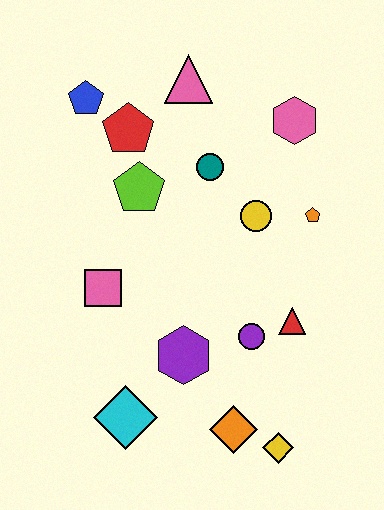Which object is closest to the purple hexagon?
The purple circle is closest to the purple hexagon.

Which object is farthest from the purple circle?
The blue pentagon is farthest from the purple circle.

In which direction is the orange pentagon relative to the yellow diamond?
The orange pentagon is above the yellow diamond.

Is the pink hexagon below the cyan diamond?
No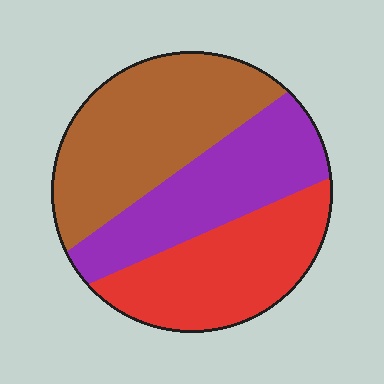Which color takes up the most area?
Brown, at roughly 40%.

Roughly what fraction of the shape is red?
Red covers roughly 30% of the shape.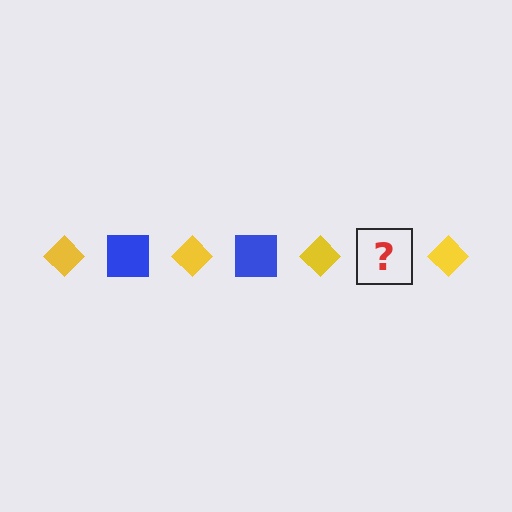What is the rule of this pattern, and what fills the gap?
The rule is that the pattern alternates between yellow diamond and blue square. The gap should be filled with a blue square.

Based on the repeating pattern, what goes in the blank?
The blank should be a blue square.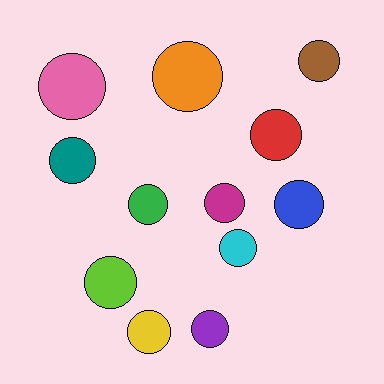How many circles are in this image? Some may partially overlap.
There are 12 circles.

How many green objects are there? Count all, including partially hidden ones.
There is 1 green object.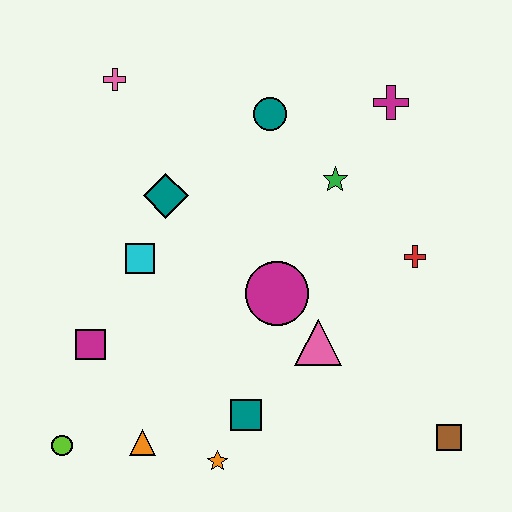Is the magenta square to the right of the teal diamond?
No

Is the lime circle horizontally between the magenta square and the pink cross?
No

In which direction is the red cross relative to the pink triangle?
The red cross is to the right of the pink triangle.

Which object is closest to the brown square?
The pink triangle is closest to the brown square.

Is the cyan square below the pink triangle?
No